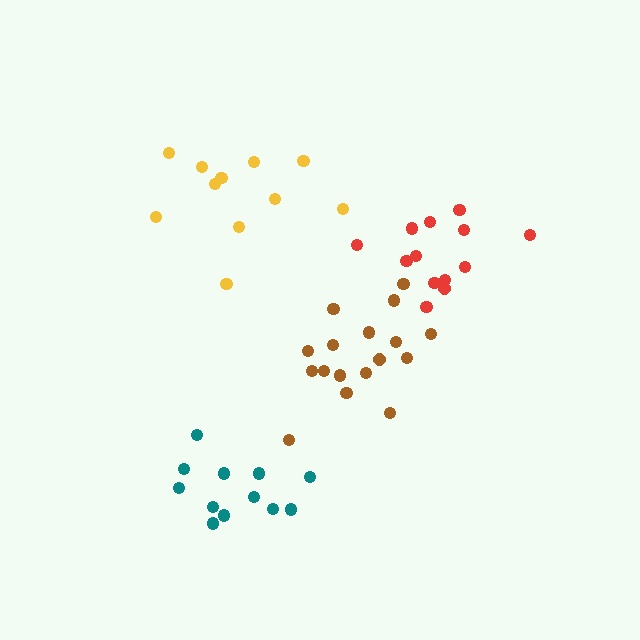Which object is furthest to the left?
The yellow cluster is leftmost.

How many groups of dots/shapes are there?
There are 4 groups.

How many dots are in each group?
Group 1: 12 dots, Group 2: 11 dots, Group 3: 13 dots, Group 4: 17 dots (53 total).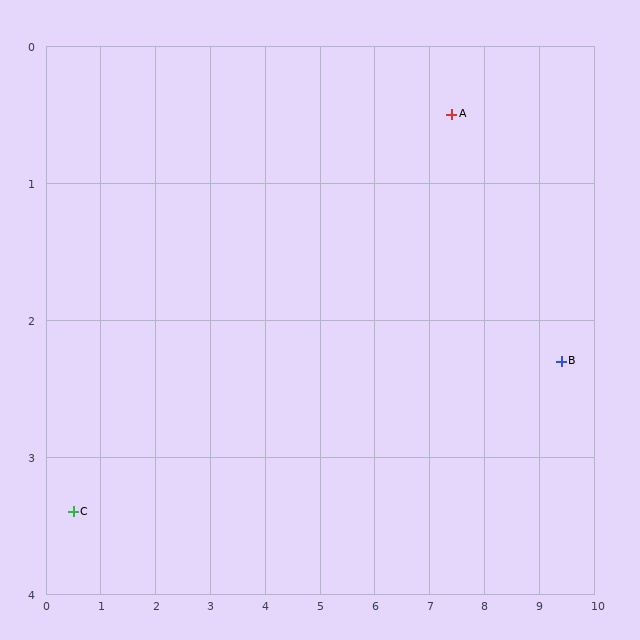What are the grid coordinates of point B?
Point B is at approximately (9.4, 2.3).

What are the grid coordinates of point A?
Point A is at approximately (7.4, 0.5).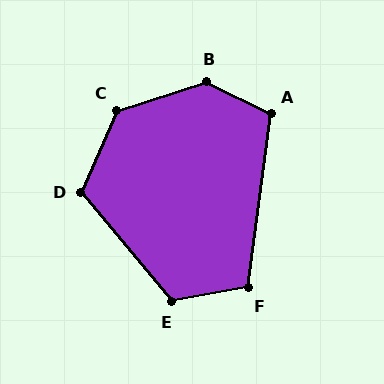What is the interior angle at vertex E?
Approximately 120 degrees (obtuse).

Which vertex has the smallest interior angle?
F, at approximately 107 degrees.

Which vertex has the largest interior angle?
B, at approximately 136 degrees.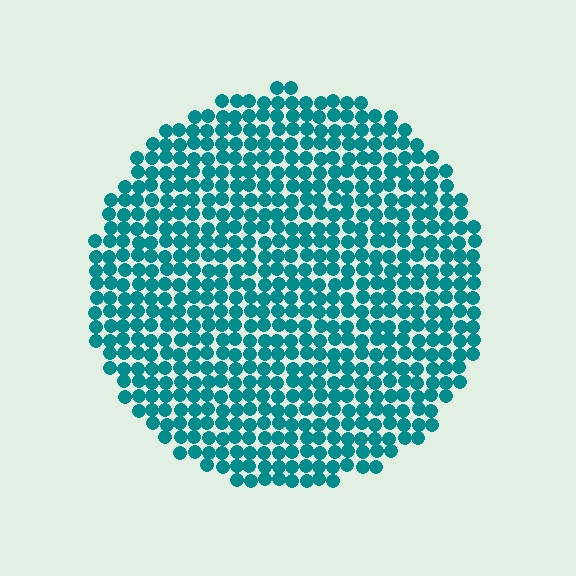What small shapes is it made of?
It is made of small circles.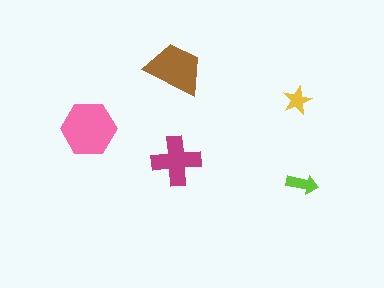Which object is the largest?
The pink hexagon.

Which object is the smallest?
The yellow star.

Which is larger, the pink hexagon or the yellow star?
The pink hexagon.